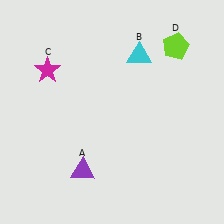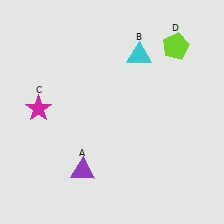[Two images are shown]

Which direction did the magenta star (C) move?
The magenta star (C) moved down.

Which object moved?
The magenta star (C) moved down.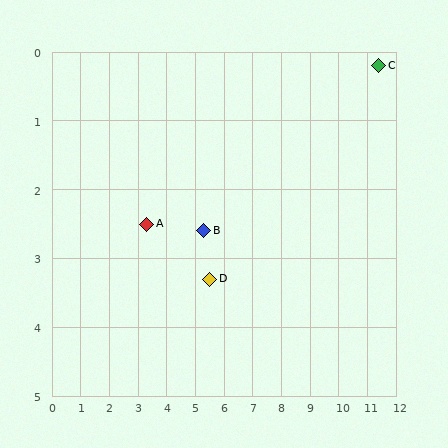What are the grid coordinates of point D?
Point D is at approximately (5.5, 3.3).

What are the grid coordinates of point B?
Point B is at approximately (5.3, 2.6).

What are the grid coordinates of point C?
Point C is at approximately (11.4, 0.2).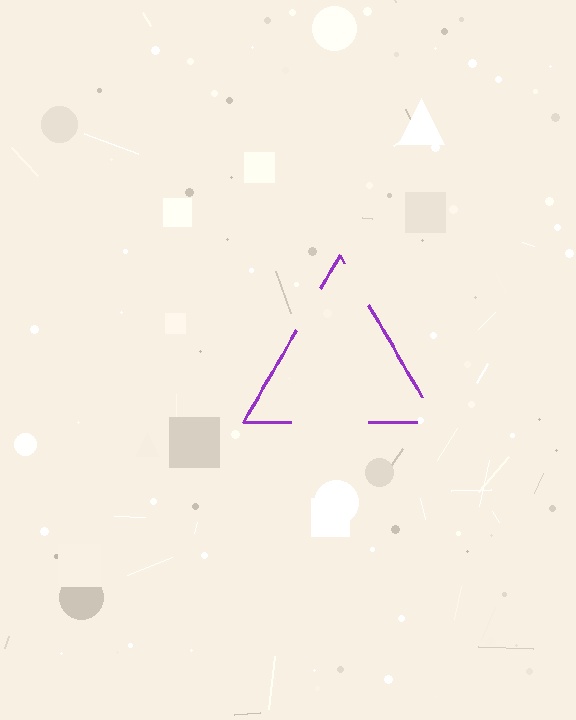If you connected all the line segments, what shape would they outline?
They would outline a triangle.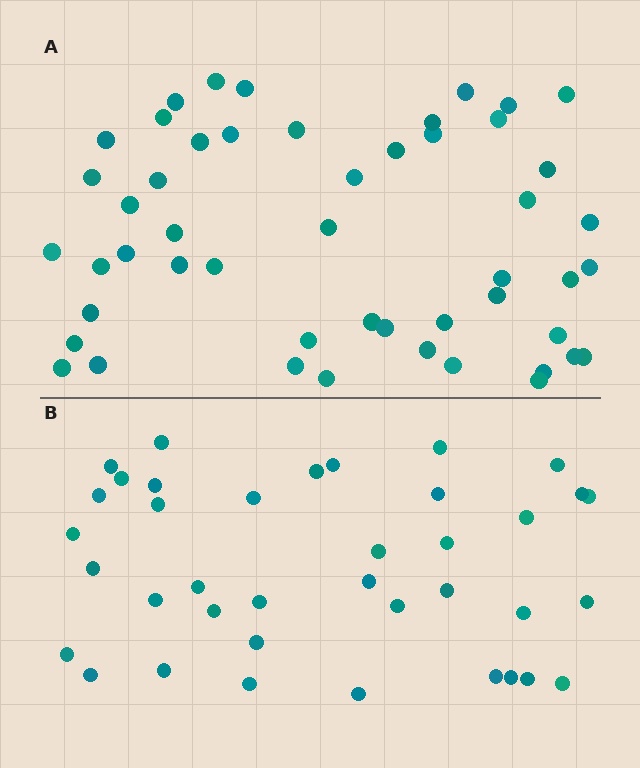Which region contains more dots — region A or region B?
Region A (the top region) has more dots.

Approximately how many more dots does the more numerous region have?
Region A has roughly 12 or so more dots than region B.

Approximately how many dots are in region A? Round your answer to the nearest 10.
About 50 dots.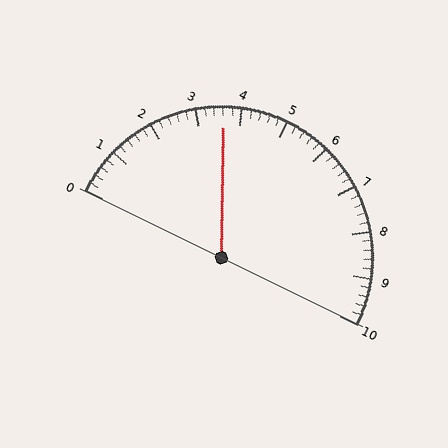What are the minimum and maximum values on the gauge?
The gauge ranges from 0 to 10.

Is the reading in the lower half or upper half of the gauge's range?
The reading is in the lower half of the range (0 to 10).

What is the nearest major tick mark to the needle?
The nearest major tick mark is 4.